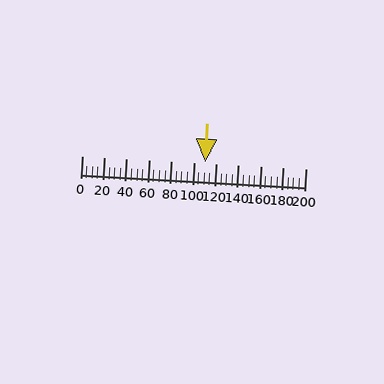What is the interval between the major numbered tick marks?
The major tick marks are spaced 20 units apart.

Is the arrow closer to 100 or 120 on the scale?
The arrow is closer to 120.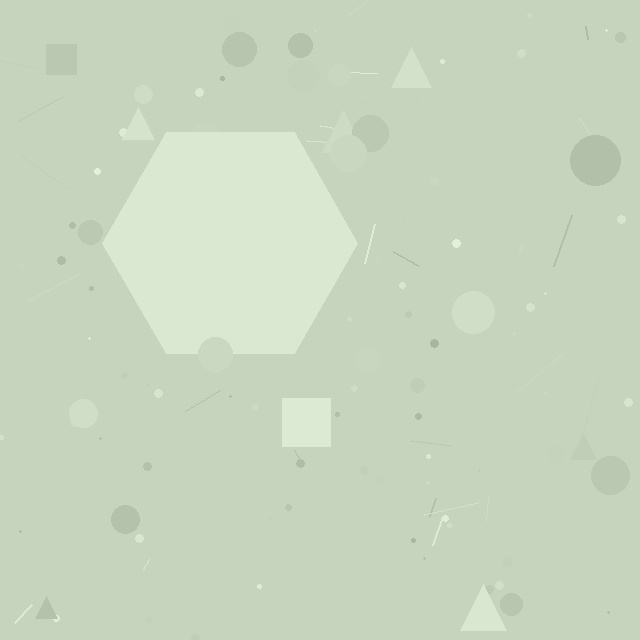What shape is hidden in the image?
A hexagon is hidden in the image.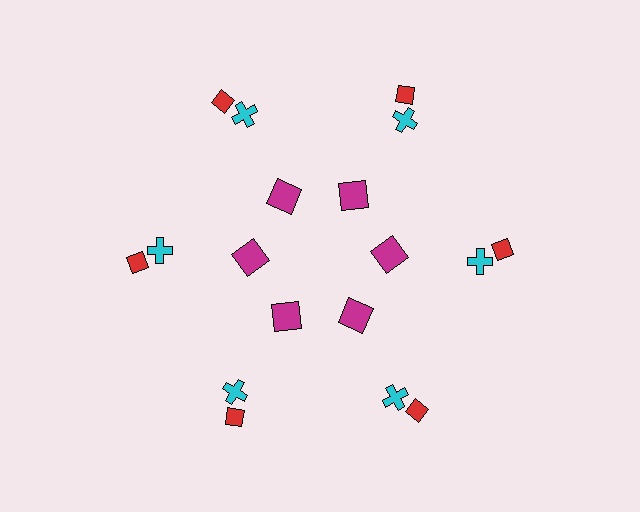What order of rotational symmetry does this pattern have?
This pattern has 6-fold rotational symmetry.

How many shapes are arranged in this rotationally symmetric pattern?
There are 18 shapes, arranged in 6 groups of 3.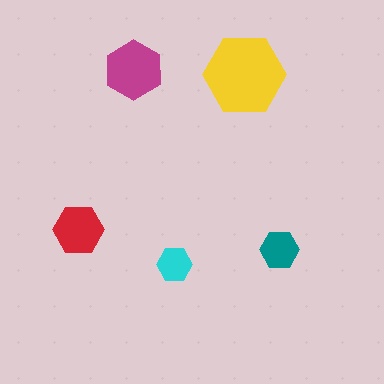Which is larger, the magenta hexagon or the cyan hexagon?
The magenta one.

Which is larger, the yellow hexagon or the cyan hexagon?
The yellow one.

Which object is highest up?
The magenta hexagon is topmost.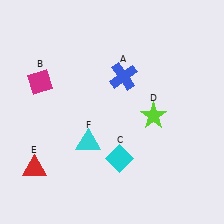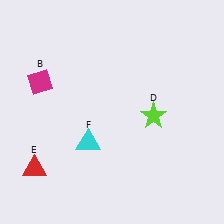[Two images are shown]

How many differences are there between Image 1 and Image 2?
There are 2 differences between the two images.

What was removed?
The cyan diamond (C), the blue cross (A) were removed in Image 2.